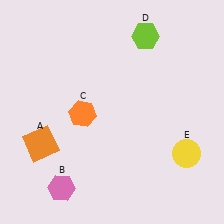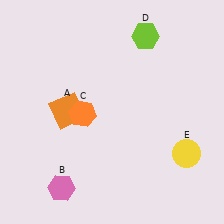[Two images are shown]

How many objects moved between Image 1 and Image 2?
1 object moved between the two images.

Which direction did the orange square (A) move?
The orange square (A) moved up.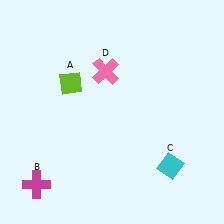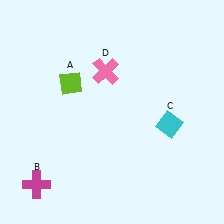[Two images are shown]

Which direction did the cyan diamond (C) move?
The cyan diamond (C) moved up.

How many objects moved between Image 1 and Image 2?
1 object moved between the two images.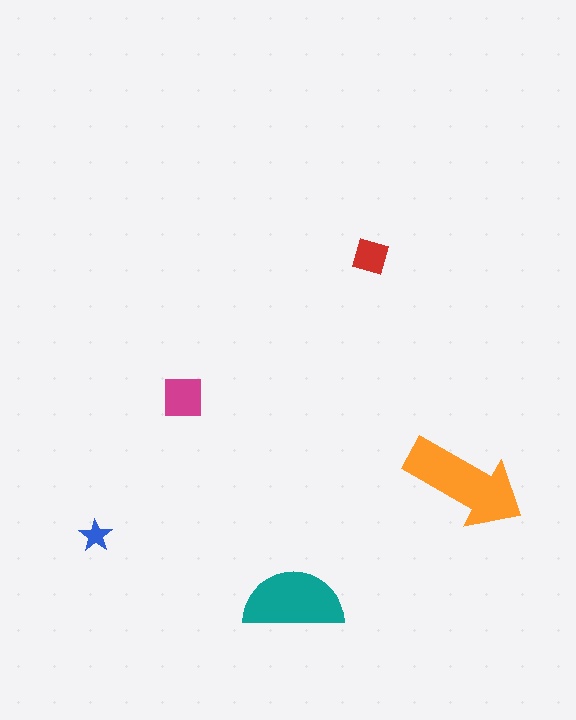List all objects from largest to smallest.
The orange arrow, the teal semicircle, the magenta square, the red diamond, the blue star.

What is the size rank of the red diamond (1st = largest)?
4th.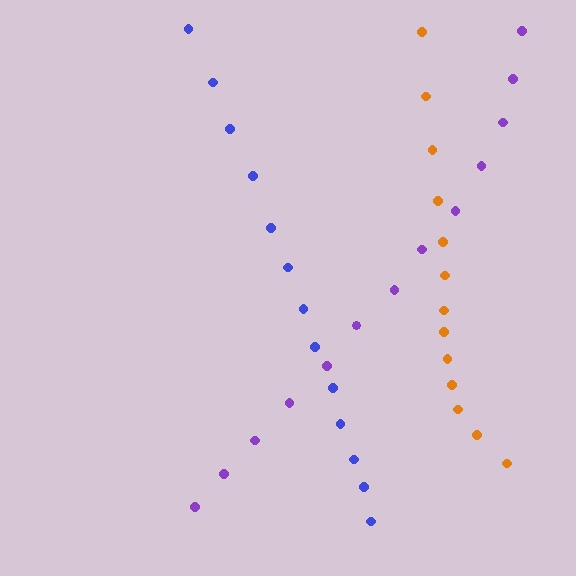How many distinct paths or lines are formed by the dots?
There are 3 distinct paths.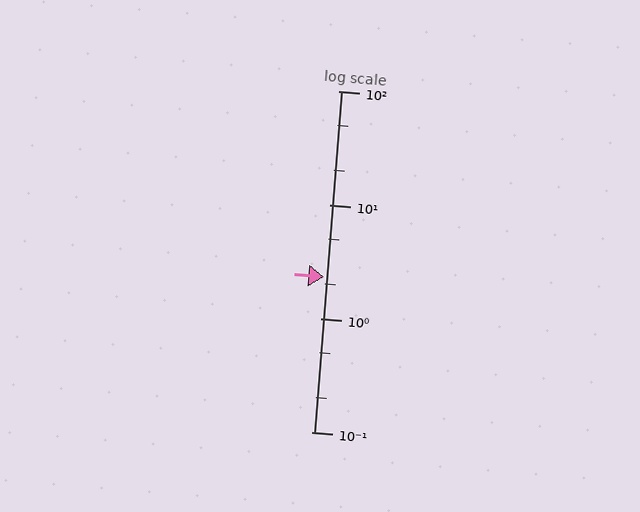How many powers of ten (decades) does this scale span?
The scale spans 3 decades, from 0.1 to 100.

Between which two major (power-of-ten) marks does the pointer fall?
The pointer is between 1 and 10.